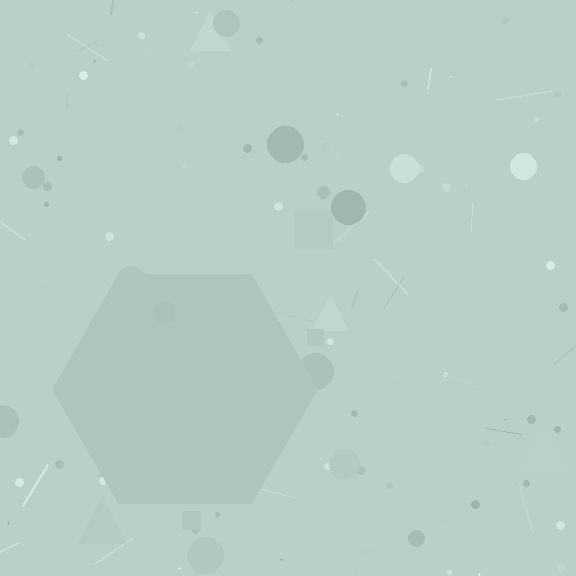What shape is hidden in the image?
A hexagon is hidden in the image.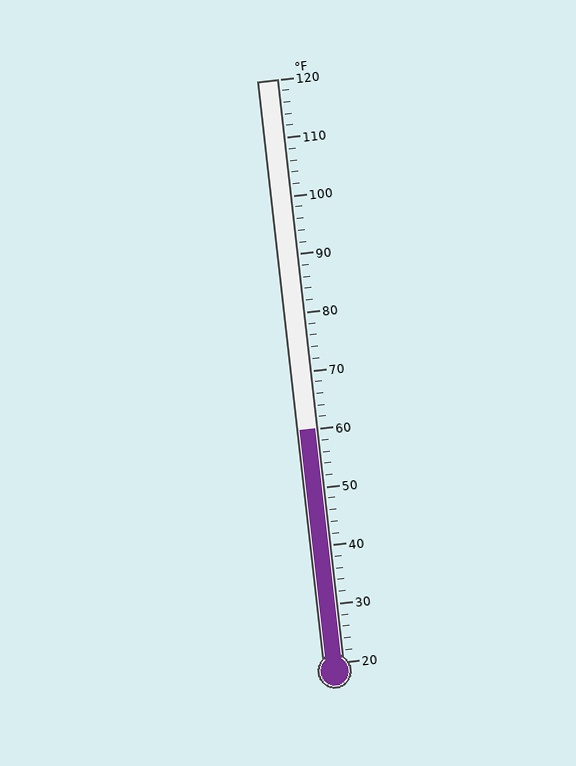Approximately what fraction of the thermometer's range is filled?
The thermometer is filled to approximately 40% of its range.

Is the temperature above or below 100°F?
The temperature is below 100°F.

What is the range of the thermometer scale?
The thermometer scale ranges from 20°F to 120°F.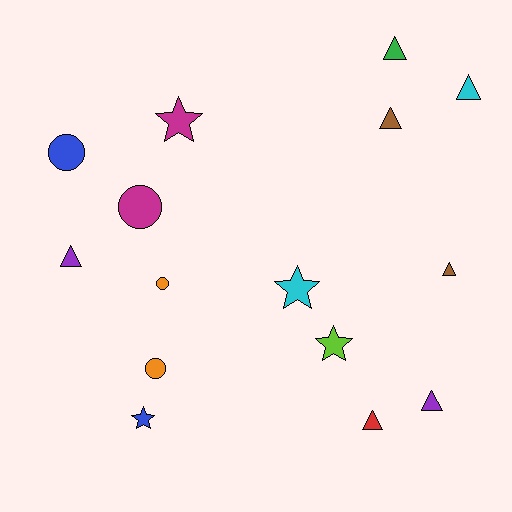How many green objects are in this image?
There is 1 green object.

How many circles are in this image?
There are 4 circles.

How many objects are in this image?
There are 15 objects.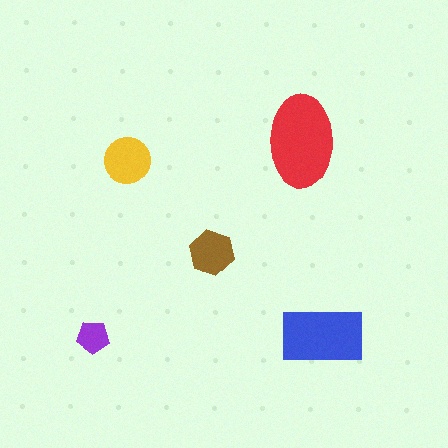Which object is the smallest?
The purple pentagon.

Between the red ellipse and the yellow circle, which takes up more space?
The red ellipse.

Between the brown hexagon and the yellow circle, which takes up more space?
The yellow circle.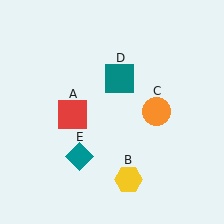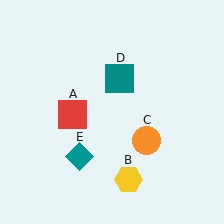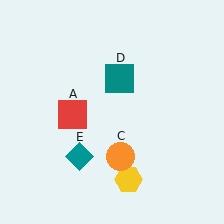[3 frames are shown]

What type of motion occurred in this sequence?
The orange circle (object C) rotated clockwise around the center of the scene.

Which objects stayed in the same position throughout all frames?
Red square (object A) and yellow hexagon (object B) and teal square (object D) and teal diamond (object E) remained stationary.